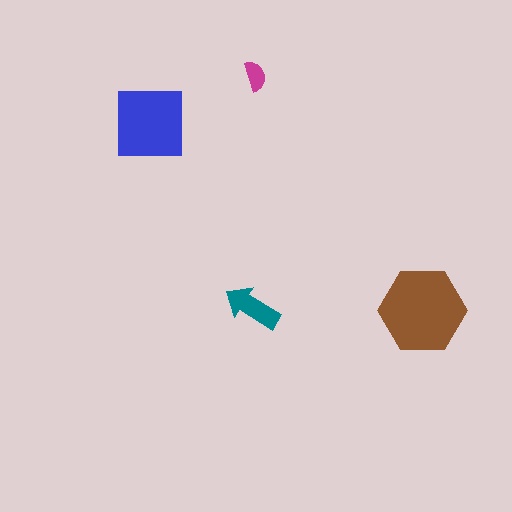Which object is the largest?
The brown hexagon.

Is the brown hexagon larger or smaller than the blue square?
Larger.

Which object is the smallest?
The magenta semicircle.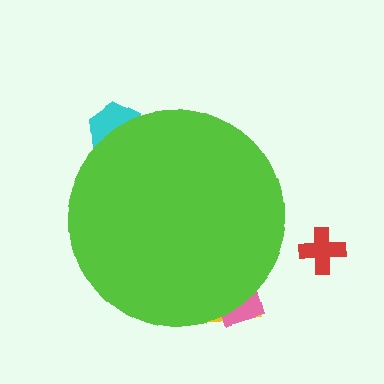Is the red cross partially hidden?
No, the red cross is fully visible.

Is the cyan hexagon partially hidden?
Yes, the cyan hexagon is partially hidden behind the lime circle.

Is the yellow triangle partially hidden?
Yes, the yellow triangle is partially hidden behind the lime circle.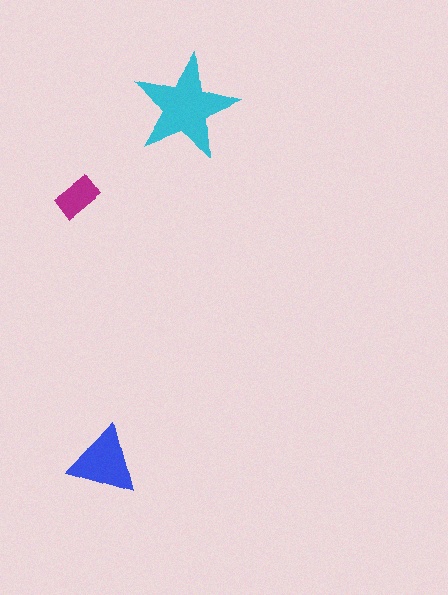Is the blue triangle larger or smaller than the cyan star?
Smaller.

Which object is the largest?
The cyan star.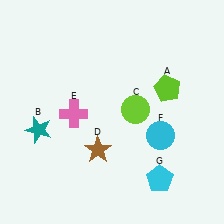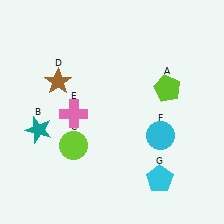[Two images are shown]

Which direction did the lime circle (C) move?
The lime circle (C) moved left.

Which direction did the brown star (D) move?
The brown star (D) moved up.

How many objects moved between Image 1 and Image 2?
2 objects moved between the two images.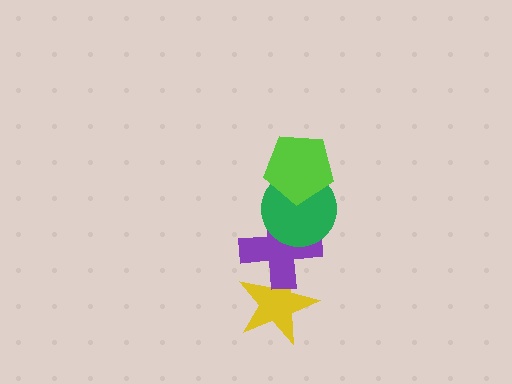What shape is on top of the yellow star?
The purple cross is on top of the yellow star.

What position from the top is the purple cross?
The purple cross is 3rd from the top.